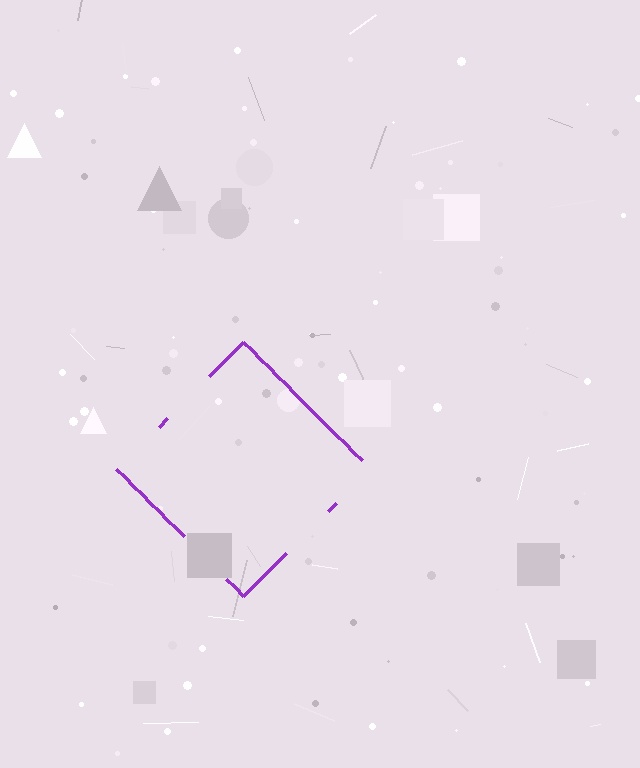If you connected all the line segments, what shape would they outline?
They would outline a diamond.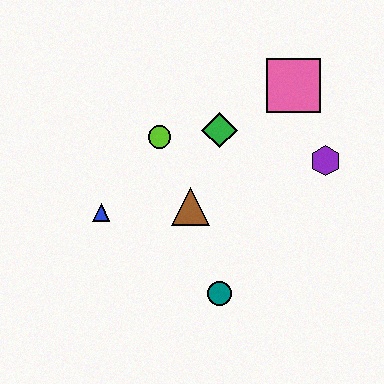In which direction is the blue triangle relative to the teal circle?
The blue triangle is to the left of the teal circle.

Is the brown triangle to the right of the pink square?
No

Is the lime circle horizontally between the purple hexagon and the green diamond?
No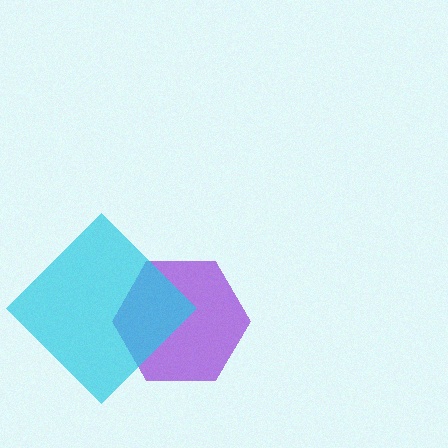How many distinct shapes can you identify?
There are 2 distinct shapes: a purple hexagon, a cyan diamond.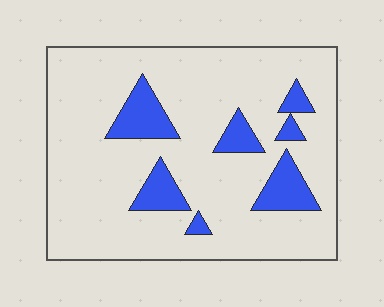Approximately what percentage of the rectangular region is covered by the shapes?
Approximately 15%.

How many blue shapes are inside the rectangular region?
7.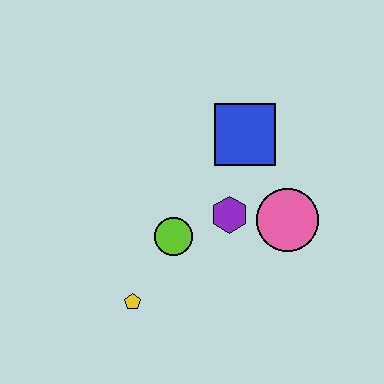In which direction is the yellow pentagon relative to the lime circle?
The yellow pentagon is below the lime circle.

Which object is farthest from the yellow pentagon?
The blue square is farthest from the yellow pentagon.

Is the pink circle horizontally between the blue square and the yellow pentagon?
No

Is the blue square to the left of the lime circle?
No